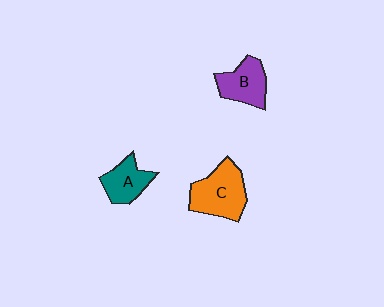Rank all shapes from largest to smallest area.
From largest to smallest: C (orange), B (purple), A (teal).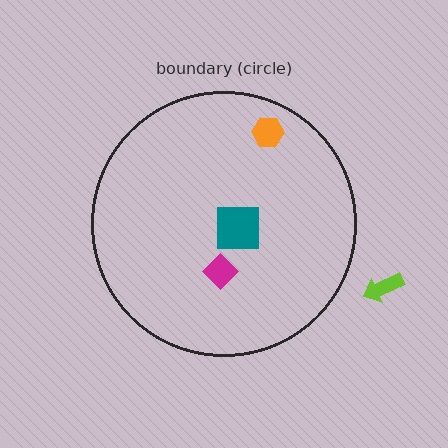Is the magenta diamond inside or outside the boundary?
Inside.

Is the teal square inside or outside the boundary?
Inside.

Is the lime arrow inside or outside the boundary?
Outside.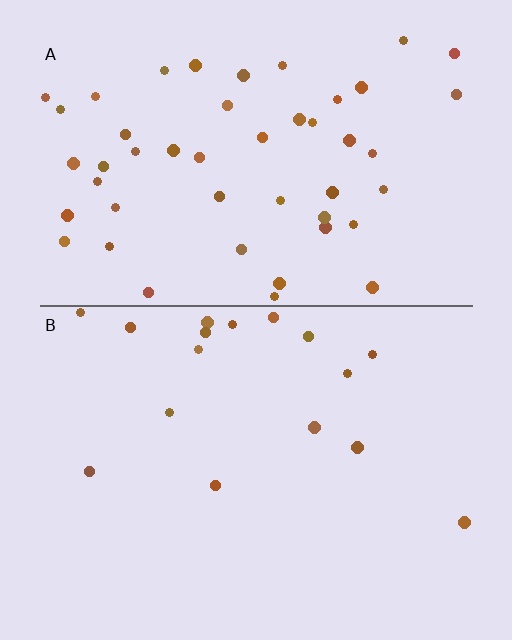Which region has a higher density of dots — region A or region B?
A (the top).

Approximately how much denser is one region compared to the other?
Approximately 2.8× — region A over region B.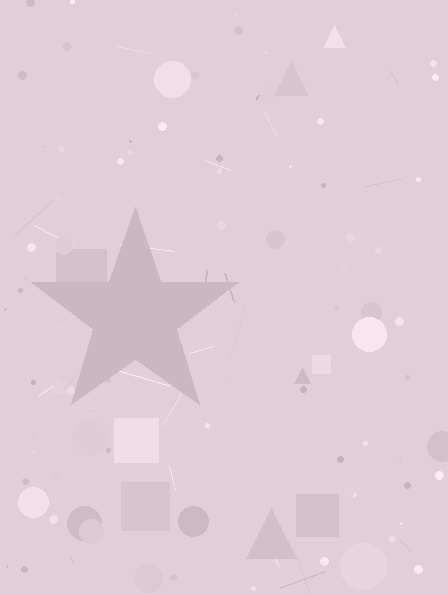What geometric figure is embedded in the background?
A star is embedded in the background.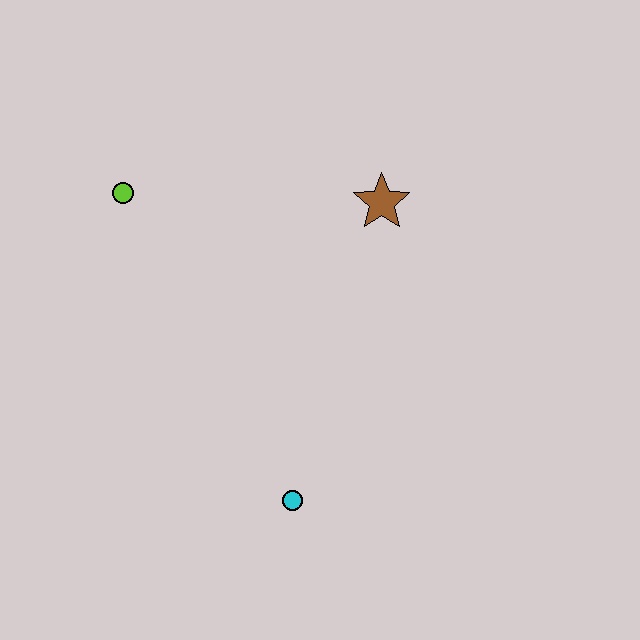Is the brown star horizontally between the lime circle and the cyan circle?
No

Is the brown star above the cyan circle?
Yes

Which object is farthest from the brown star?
The cyan circle is farthest from the brown star.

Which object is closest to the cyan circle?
The brown star is closest to the cyan circle.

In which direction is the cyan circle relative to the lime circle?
The cyan circle is below the lime circle.